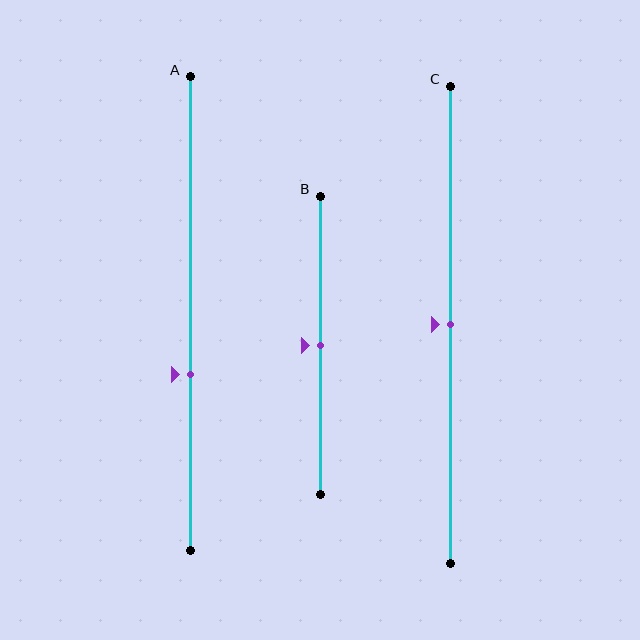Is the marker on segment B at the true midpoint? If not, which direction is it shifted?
Yes, the marker on segment B is at the true midpoint.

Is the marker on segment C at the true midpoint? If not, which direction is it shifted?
Yes, the marker on segment C is at the true midpoint.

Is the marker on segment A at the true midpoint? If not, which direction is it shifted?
No, the marker on segment A is shifted downward by about 13% of the segment length.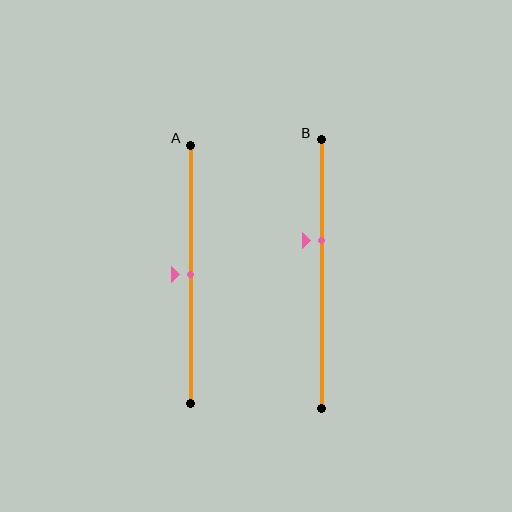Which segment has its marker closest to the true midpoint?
Segment A has its marker closest to the true midpoint.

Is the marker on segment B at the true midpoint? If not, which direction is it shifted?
No, the marker on segment B is shifted upward by about 13% of the segment length.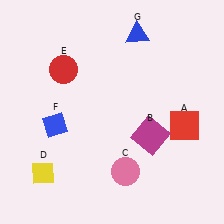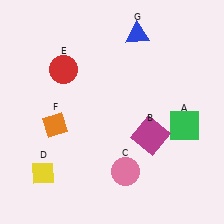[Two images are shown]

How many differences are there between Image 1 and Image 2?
There are 2 differences between the two images.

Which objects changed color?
A changed from red to green. F changed from blue to orange.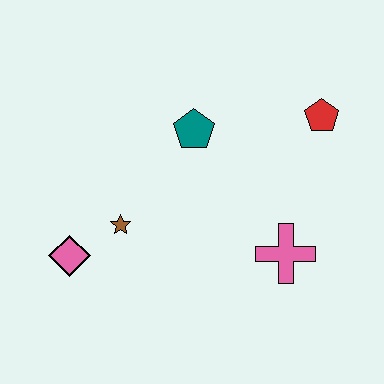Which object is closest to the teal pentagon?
The brown star is closest to the teal pentagon.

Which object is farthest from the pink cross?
The pink diamond is farthest from the pink cross.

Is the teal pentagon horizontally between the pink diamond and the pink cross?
Yes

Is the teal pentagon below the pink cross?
No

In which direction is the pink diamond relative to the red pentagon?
The pink diamond is to the left of the red pentagon.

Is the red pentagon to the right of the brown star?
Yes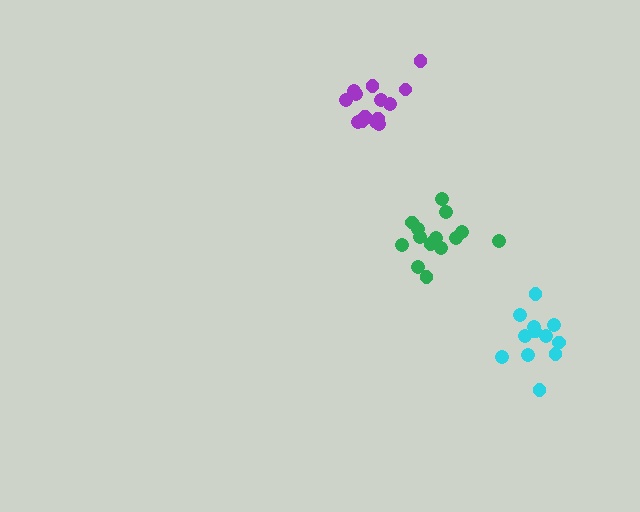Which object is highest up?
The purple cluster is topmost.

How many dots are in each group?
Group 1: 14 dots, Group 2: 14 dots, Group 3: 12 dots (40 total).